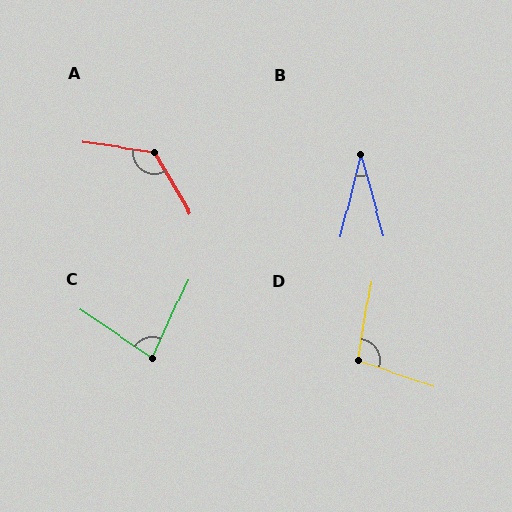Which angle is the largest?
A, at approximately 129 degrees.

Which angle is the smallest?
B, at approximately 30 degrees.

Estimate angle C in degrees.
Approximately 81 degrees.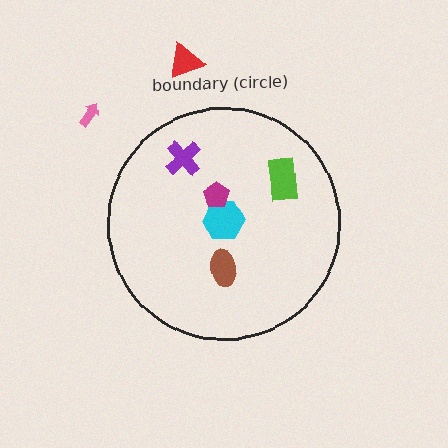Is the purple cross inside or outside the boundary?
Inside.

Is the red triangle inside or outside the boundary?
Outside.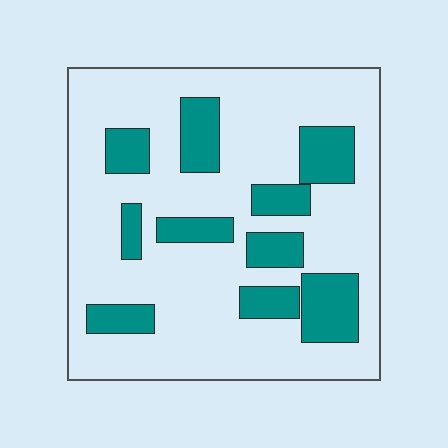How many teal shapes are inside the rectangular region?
10.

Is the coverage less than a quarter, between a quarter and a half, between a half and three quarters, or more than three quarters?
Less than a quarter.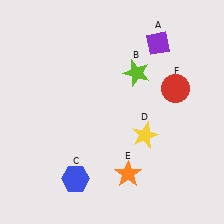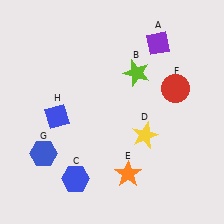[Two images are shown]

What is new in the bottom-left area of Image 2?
A blue hexagon (G) was added in the bottom-left area of Image 2.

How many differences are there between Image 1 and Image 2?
There are 2 differences between the two images.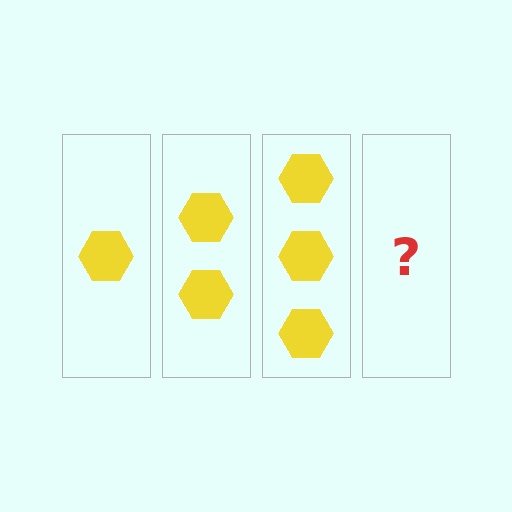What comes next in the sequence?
The next element should be 4 hexagons.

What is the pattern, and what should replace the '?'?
The pattern is that each step adds one more hexagon. The '?' should be 4 hexagons.